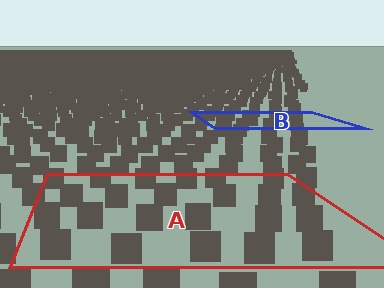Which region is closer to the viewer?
Region A is closer. The texture elements there are larger and more spread out.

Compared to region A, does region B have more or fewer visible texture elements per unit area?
Region B has more texture elements per unit area — they are packed more densely because it is farther away.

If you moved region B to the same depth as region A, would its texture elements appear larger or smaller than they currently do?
They would appear larger. At a closer depth, the same texture elements are projected at a bigger on-screen size.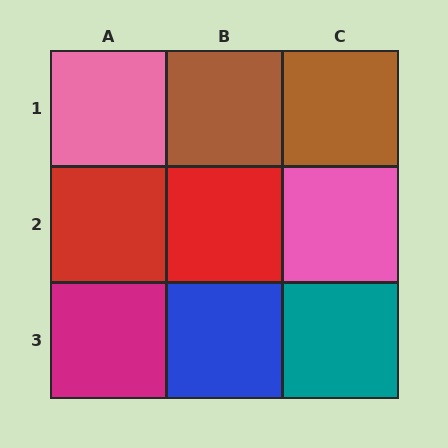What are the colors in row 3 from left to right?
Magenta, blue, teal.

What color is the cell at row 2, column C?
Pink.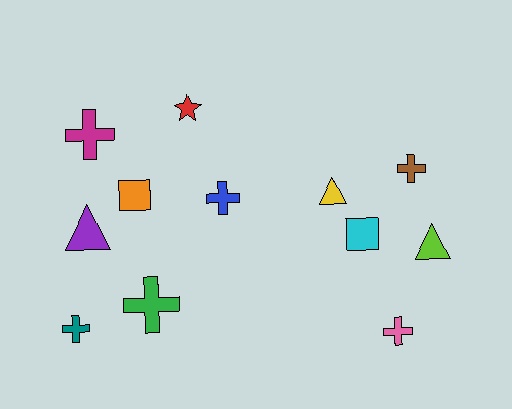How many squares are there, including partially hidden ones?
There are 2 squares.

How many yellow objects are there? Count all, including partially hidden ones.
There is 1 yellow object.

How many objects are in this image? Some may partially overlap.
There are 12 objects.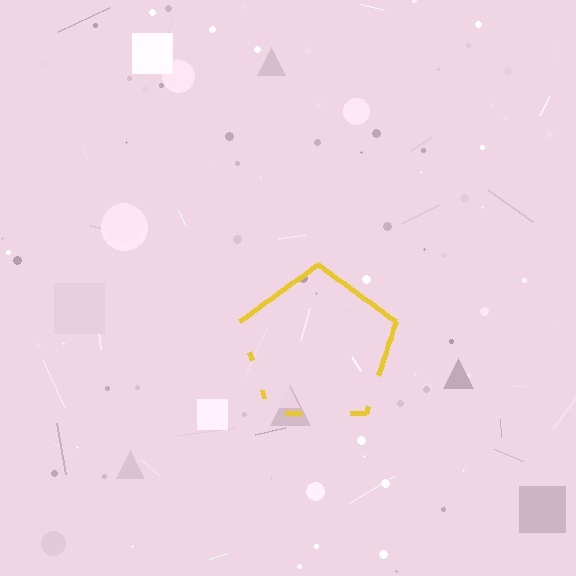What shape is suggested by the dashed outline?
The dashed outline suggests a pentagon.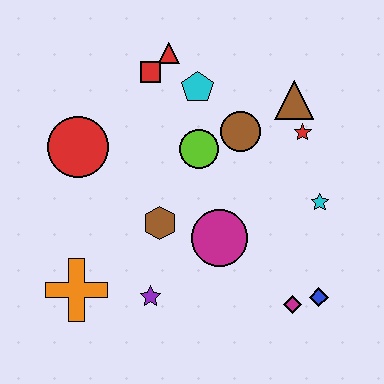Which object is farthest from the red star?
The orange cross is farthest from the red star.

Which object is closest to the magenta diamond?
The blue diamond is closest to the magenta diamond.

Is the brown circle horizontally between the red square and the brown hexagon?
No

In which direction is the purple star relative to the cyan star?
The purple star is to the left of the cyan star.